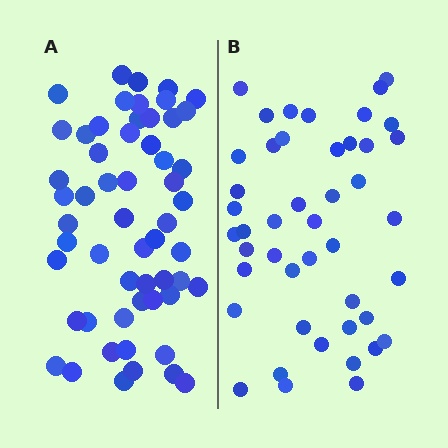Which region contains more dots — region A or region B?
Region A (the left region) has more dots.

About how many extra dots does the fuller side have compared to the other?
Region A has roughly 12 or so more dots than region B.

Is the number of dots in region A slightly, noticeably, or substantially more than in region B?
Region A has only slightly more — the two regions are fairly close. The ratio is roughly 1.2 to 1.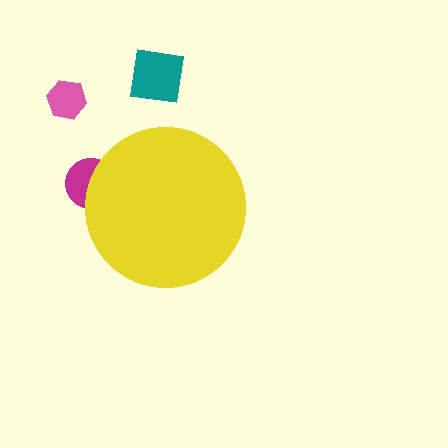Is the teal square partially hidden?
No, the teal square is fully visible.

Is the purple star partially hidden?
Yes, the purple star is partially hidden behind the yellow circle.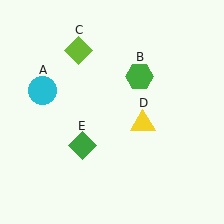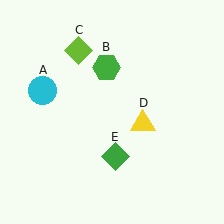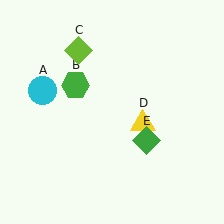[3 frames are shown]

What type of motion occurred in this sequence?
The green hexagon (object B), green diamond (object E) rotated counterclockwise around the center of the scene.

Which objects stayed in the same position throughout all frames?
Cyan circle (object A) and lime diamond (object C) and yellow triangle (object D) remained stationary.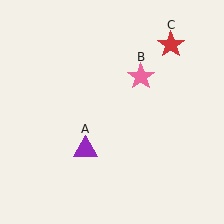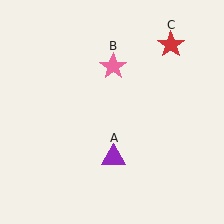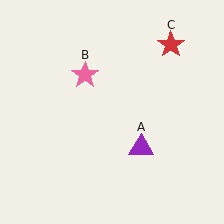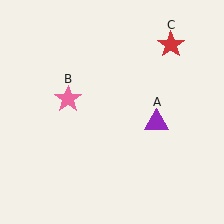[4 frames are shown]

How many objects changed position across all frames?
2 objects changed position: purple triangle (object A), pink star (object B).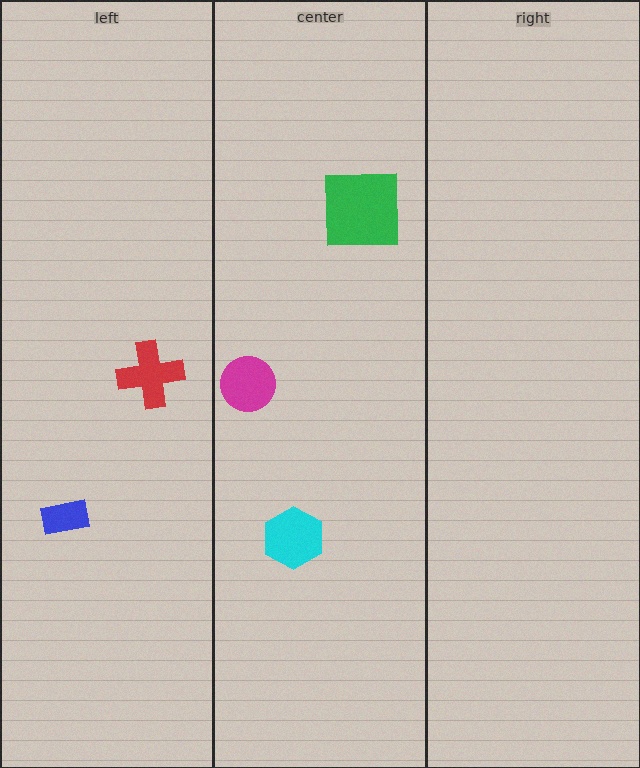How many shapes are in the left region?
2.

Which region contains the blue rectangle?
The left region.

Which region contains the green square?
The center region.